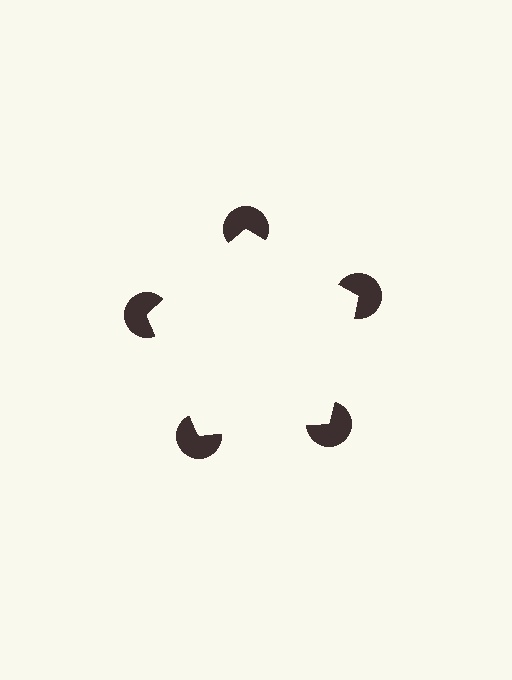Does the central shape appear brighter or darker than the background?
It typically appears slightly brighter than the background, even though no actual brightness change is drawn.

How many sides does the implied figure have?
5 sides.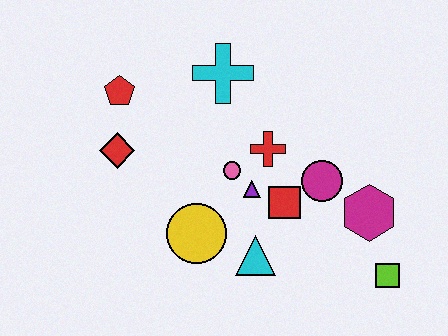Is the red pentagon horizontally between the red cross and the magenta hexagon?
No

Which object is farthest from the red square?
The red pentagon is farthest from the red square.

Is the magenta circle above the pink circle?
No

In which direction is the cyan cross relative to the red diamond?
The cyan cross is to the right of the red diamond.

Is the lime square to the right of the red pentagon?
Yes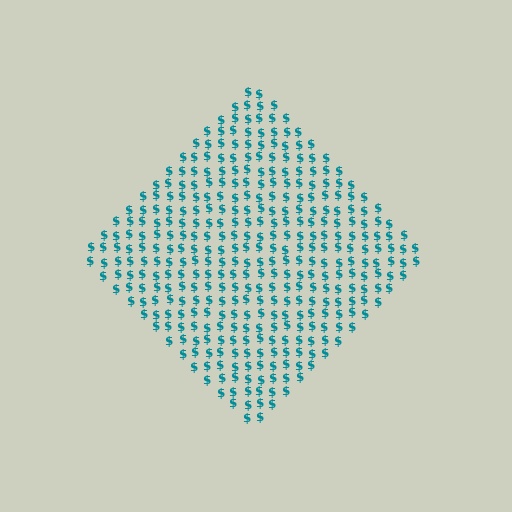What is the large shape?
The large shape is a diamond.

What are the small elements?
The small elements are dollar signs.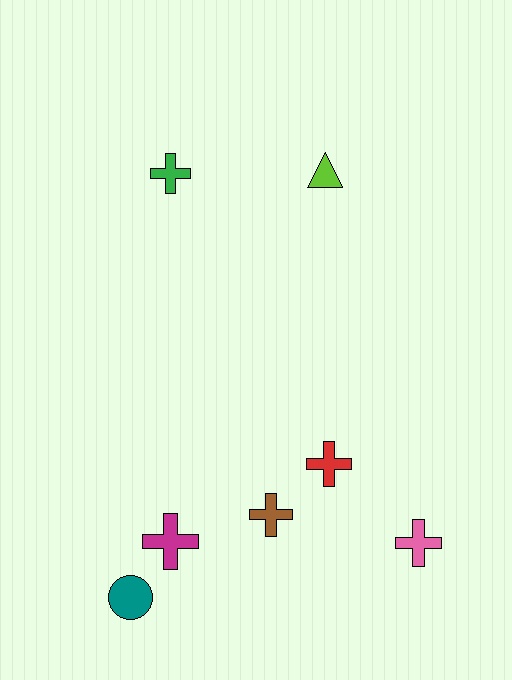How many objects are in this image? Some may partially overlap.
There are 7 objects.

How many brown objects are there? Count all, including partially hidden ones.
There is 1 brown object.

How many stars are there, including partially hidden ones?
There are no stars.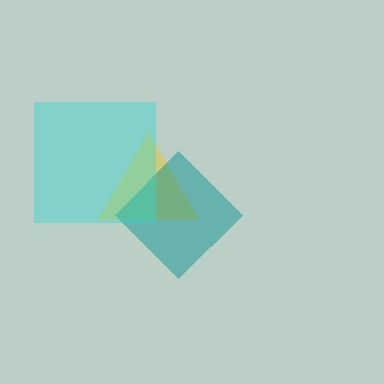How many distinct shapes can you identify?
There are 3 distinct shapes: a yellow triangle, a teal diamond, a cyan square.